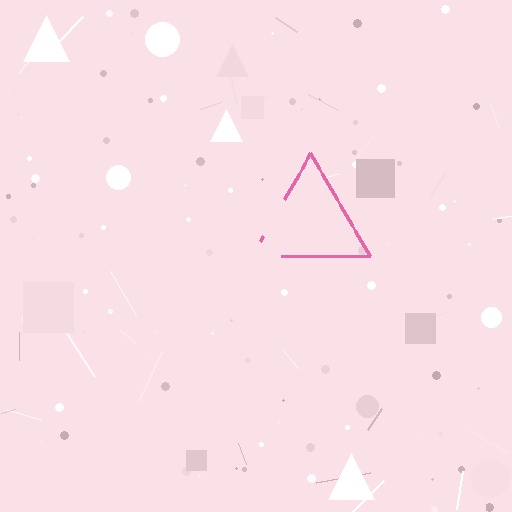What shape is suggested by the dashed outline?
The dashed outline suggests a triangle.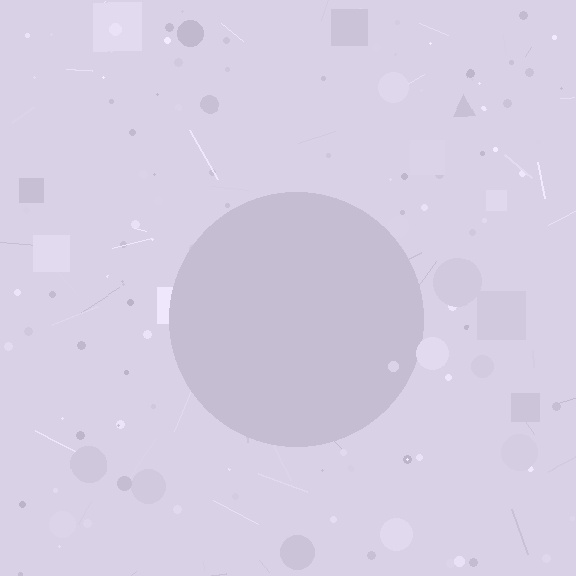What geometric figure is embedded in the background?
A circle is embedded in the background.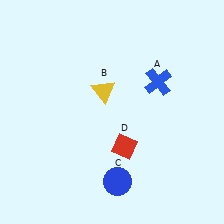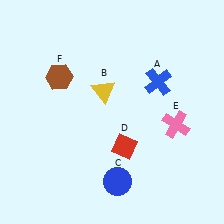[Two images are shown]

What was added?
A pink cross (E), a brown hexagon (F) were added in Image 2.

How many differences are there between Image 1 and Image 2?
There are 2 differences between the two images.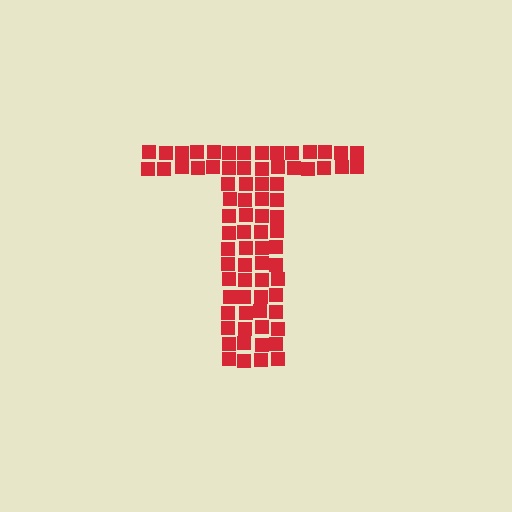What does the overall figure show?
The overall figure shows the letter T.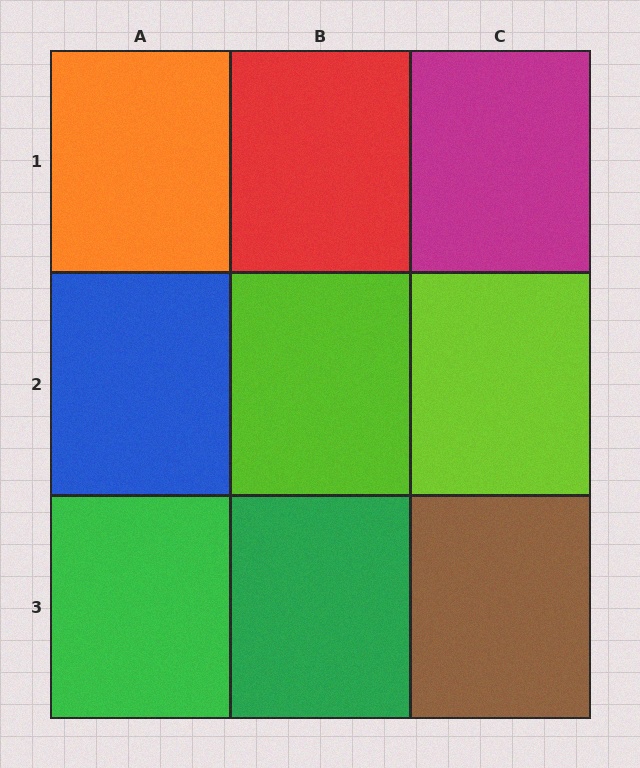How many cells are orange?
1 cell is orange.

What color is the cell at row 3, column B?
Green.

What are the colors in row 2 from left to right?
Blue, lime, lime.